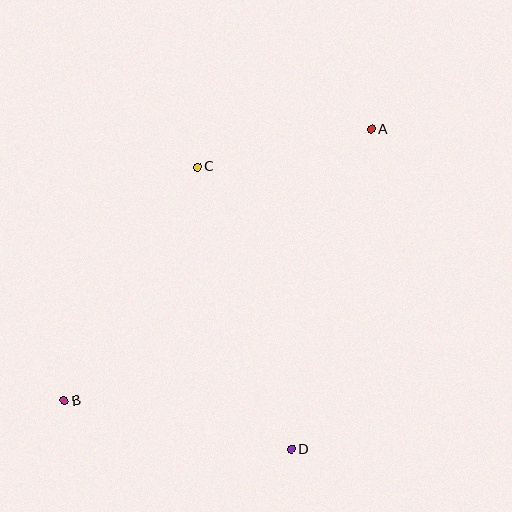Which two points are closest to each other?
Points A and C are closest to each other.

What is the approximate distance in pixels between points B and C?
The distance between B and C is approximately 269 pixels.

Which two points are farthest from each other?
Points A and B are farthest from each other.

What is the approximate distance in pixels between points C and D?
The distance between C and D is approximately 297 pixels.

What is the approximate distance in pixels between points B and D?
The distance between B and D is approximately 232 pixels.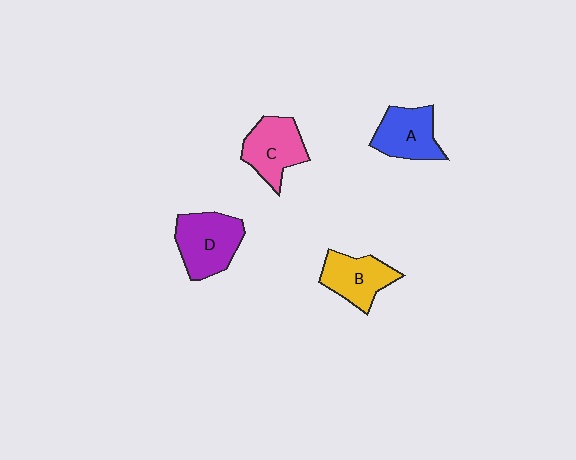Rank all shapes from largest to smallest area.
From largest to smallest: D (purple), C (pink), B (yellow), A (blue).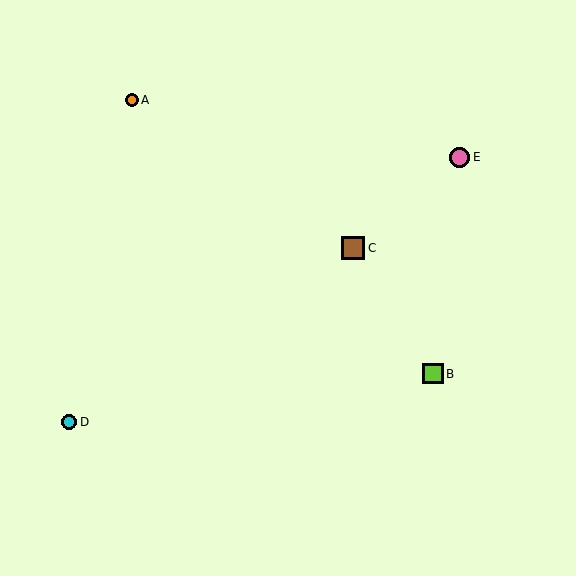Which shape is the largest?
The brown square (labeled C) is the largest.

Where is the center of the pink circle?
The center of the pink circle is at (460, 157).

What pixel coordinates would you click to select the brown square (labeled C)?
Click at (353, 248) to select the brown square C.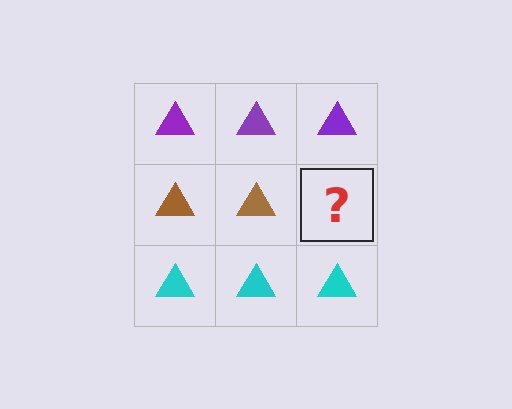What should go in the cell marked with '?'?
The missing cell should contain a brown triangle.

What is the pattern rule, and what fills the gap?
The rule is that each row has a consistent color. The gap should be filled with a brown triangle.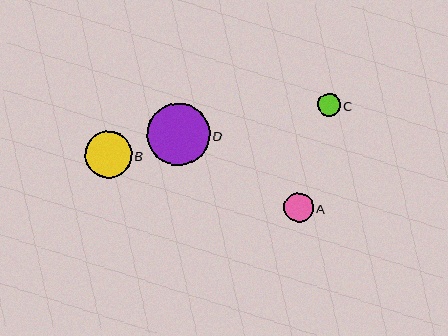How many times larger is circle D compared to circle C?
Circle D is approximately 2.8 times the size of circle C.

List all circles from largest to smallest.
From largest to smallest: D, B, A, C.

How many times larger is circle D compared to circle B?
Circle D is approximately 1.3 times the size of circle B.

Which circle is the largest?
Circle D is the largest with a size of approximately 62 pixels.